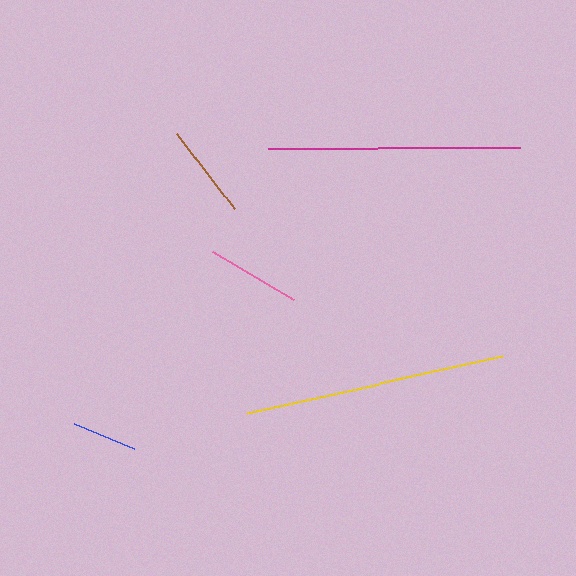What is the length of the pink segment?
The pink segment is approximately 95 pixels long.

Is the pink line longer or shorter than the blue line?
The pink line is longer than the blue line.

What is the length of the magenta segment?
The magenta segment is approximately 252 pixels long.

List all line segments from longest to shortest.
From longest to shortest: yellow, magenta, pink, brown, blue.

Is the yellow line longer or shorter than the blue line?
The yellow line is longer than the blue line.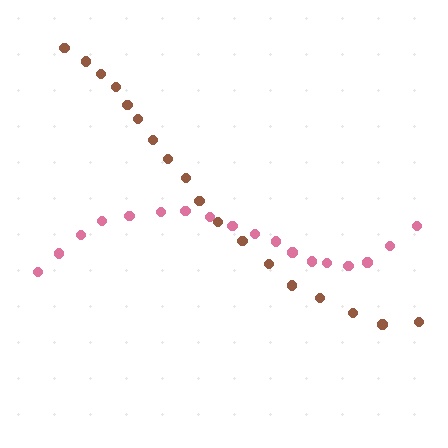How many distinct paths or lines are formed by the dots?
There are 2 distinct paths.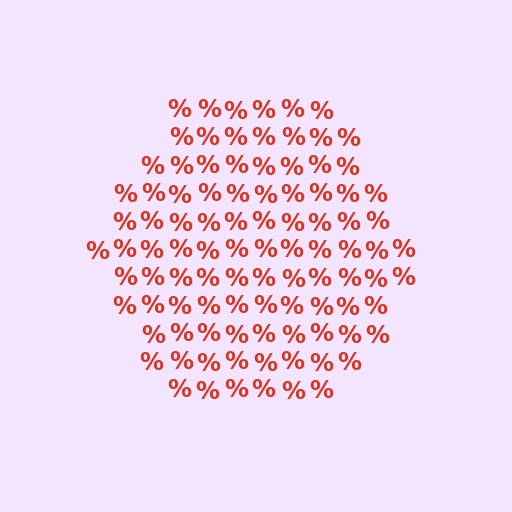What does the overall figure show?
The overall figure shows a hexagon.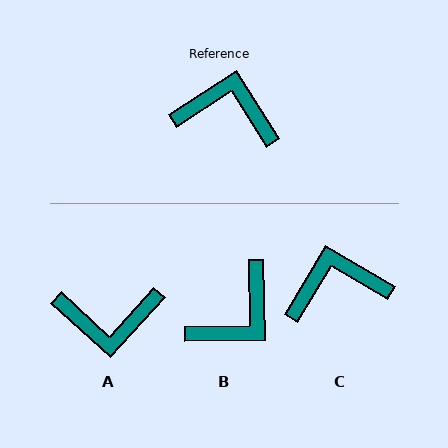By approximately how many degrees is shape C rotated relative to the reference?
Approximately 27 degrees counter-clockwise.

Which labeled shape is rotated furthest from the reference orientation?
A, about 165 degrees away.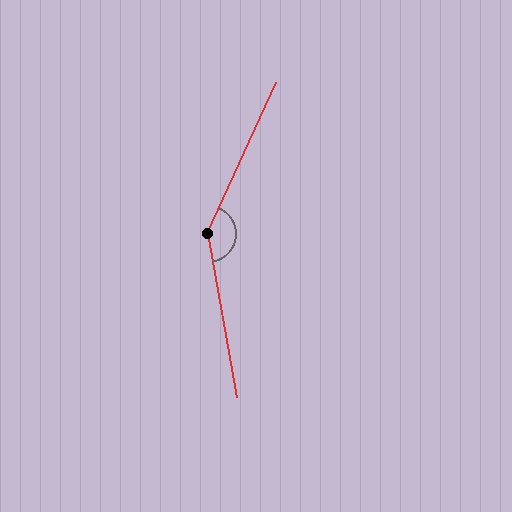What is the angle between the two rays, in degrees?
Approximately 146 degrees.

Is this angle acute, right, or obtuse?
It is obtuse.